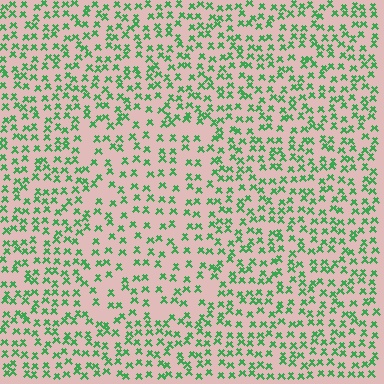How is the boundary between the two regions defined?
The boundary is defined by a change in element density (approximately 1.6x ratio). All elements are the same color, size, and shape.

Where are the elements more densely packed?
The elements are more densely packed outside the rectangle boundary.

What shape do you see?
I see a rectangle.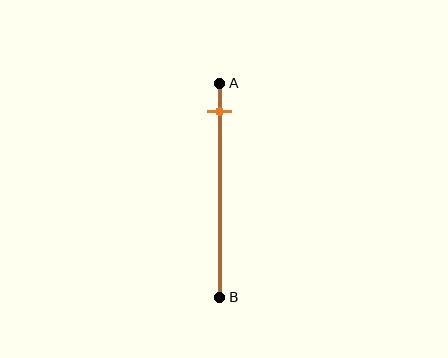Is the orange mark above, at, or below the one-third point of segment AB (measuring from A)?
The orange mark is above the one-third point of segment AB.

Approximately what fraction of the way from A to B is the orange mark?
The orange mark is approximately 15% of the way from A to B.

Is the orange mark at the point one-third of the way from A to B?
No, the mark is at about 15% from A, not at the 33% one-third point.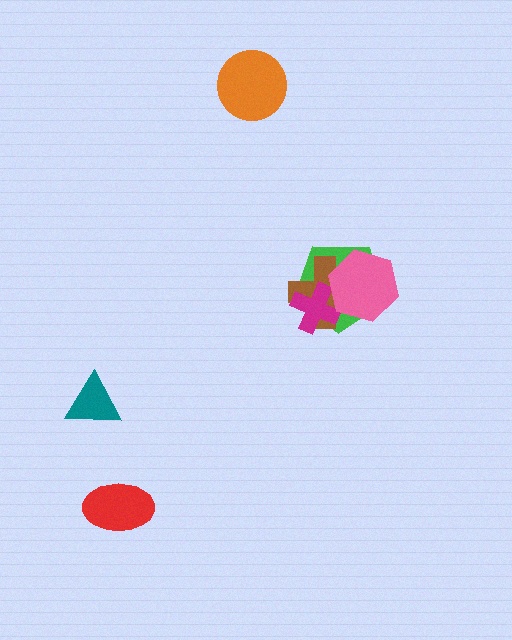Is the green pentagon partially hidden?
Yes, it is partially covered by another shape.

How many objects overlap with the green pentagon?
3 objects overlap with the green pentagon.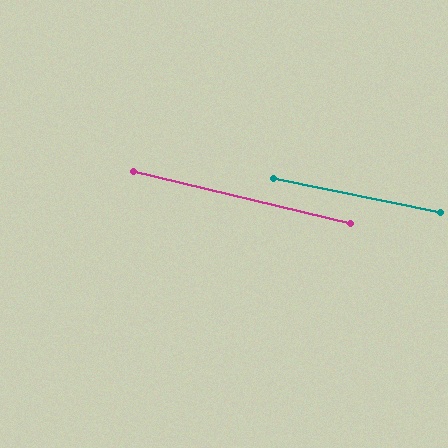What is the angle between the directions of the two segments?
Approximately 2 degrees.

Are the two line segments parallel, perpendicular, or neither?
Parallel — their directions differ by only 2.0°.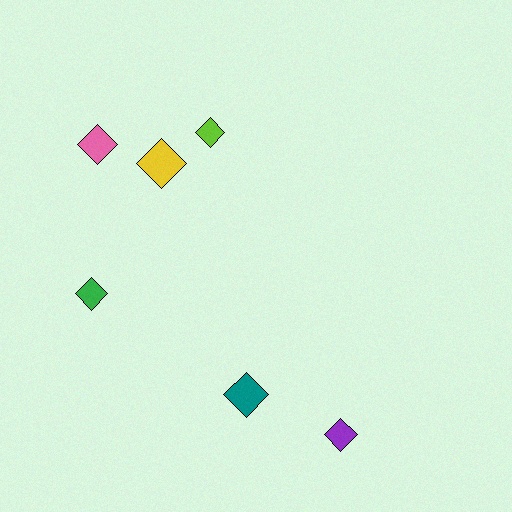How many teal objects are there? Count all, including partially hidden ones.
There is 1 teal object.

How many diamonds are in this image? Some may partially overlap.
There are 6 diamonds.